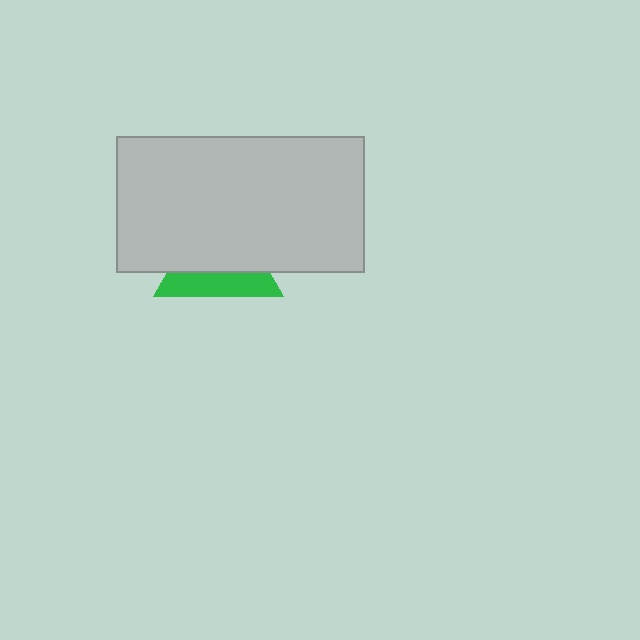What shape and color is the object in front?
The object in front is a light gray rectangle.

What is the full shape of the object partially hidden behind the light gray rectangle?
The partially hidden object is a green triangle.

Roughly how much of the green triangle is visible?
A small part of it is visible (roughly 37%).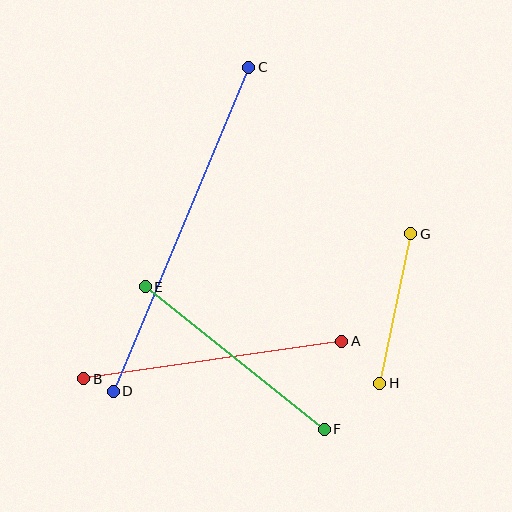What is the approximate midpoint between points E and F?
The midpoint is at approximately (235, 358) pixels.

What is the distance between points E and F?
The distance is approximately 229 pixels.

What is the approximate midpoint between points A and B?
The midpoint is at approximately (213, 360) pixels.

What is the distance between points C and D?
The distance is approximately 351 pixels.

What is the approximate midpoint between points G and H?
The midpoint is at approximately (395, 308) pixels.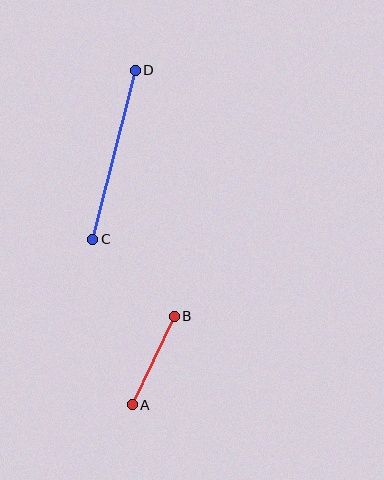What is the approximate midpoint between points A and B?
The midpoint is at approximately (154, 360) pixels.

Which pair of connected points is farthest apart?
Points C and D are farthest apart.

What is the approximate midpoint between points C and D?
The midpoint is at approximately (114, 155) pixels.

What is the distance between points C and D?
The distance is approximately 174 pixels.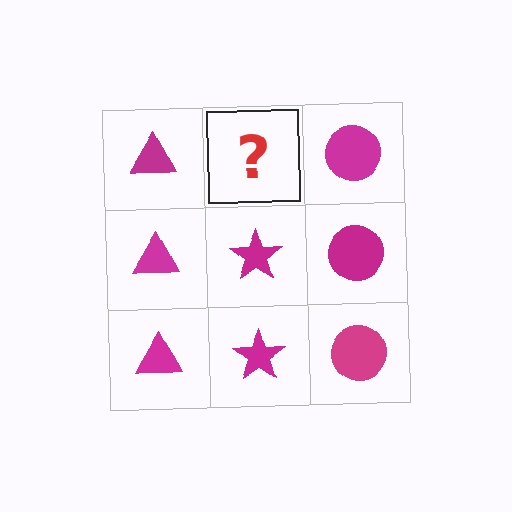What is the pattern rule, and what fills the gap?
The rule is that each column has a consistent shape. The gap should be filled with a magenta star.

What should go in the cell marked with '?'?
The missing cell should contain a magenta star.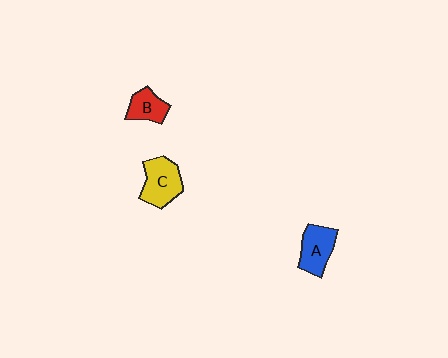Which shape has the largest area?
Shape C (yellow).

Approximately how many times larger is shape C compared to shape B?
Approximately 1.5 times.